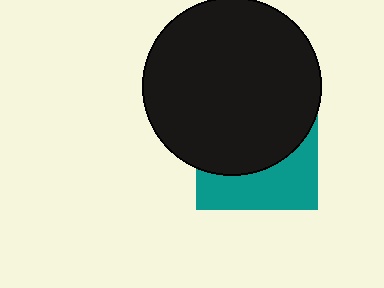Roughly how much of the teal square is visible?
A small part of it is visible (roughly 38%).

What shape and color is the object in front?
The object in front is a black circle.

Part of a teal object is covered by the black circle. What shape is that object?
It is a square.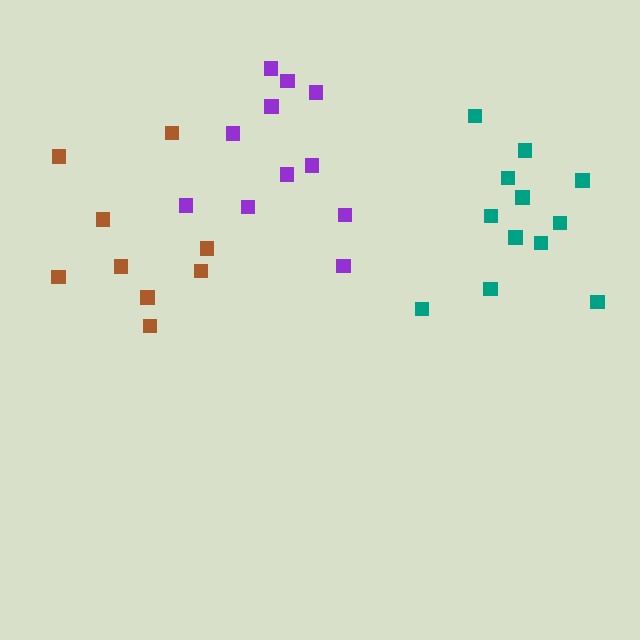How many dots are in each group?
Group 1: 11 dots, Group 2: 12 dots, Group 3: 9 dots (32 total).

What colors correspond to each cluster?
The clusters are colored: purple, teal, brown.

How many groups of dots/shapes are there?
There are 3 groups.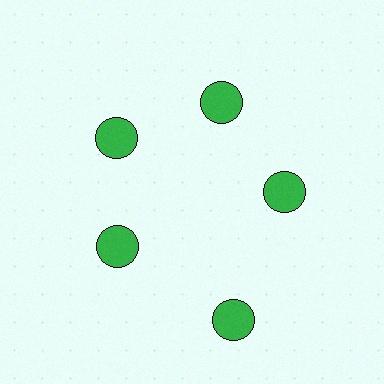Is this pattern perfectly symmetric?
No. The 5 green circles are arranged in a ring, but one element near the 5 o'clock position is pushed outward from the center, breaking the 5-fold rotational symmetry.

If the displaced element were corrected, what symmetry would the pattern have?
It would have 5-fold rotational symmetry — the pattern would map onto itself every 72 degrees.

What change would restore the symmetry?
The symmetry would be restored by moving it inward, back onto the ring so that all 5 circles sit at equal angles and equal distance from the center.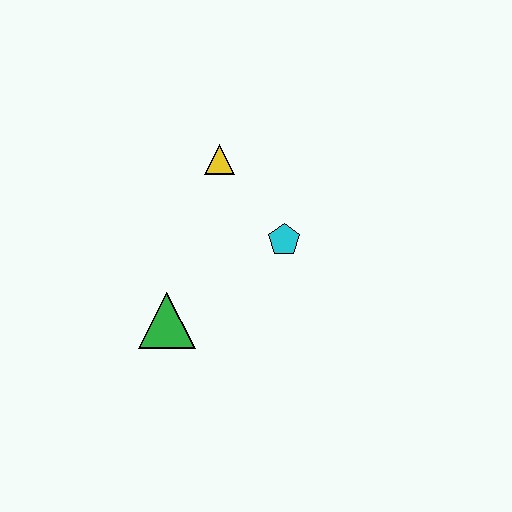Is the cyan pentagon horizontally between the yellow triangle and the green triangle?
No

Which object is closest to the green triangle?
The cyan pentagon is closest to the green triangle.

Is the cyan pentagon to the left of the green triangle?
No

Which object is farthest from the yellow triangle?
The green triangle is farthest from the yellow triangle.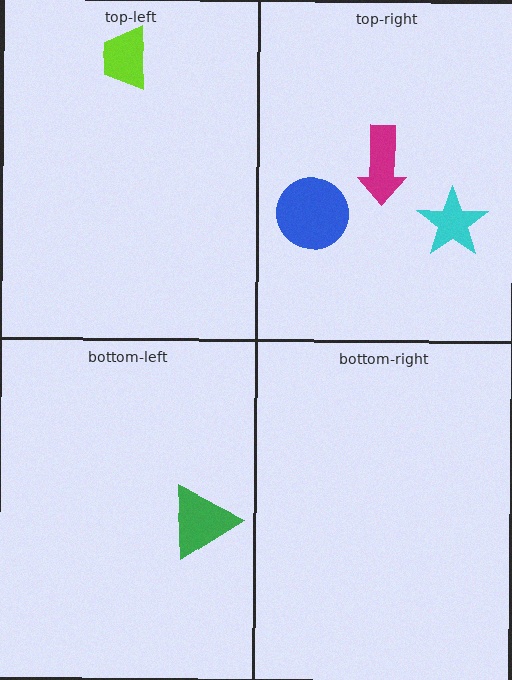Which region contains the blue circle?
The top-right region.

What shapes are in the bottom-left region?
The green triangle.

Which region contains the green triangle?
The bottom-left region.